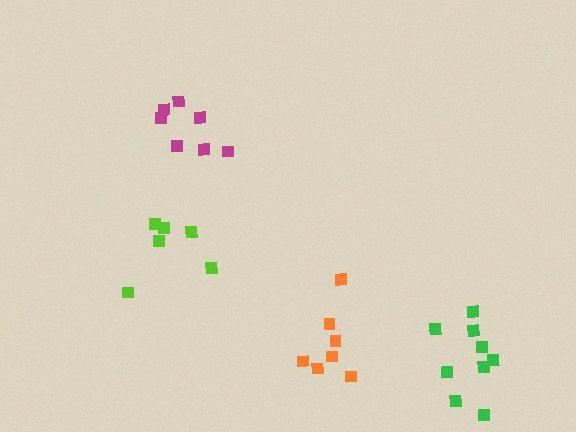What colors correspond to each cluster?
The clusters are colored: lime, green, orange, magenta.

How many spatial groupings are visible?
There are 4 spatial groupings.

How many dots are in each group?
Group 1: 6 dots, Group 2: 9 dots, Group 3: 7 dots, Group 4: 7 dots (29 total).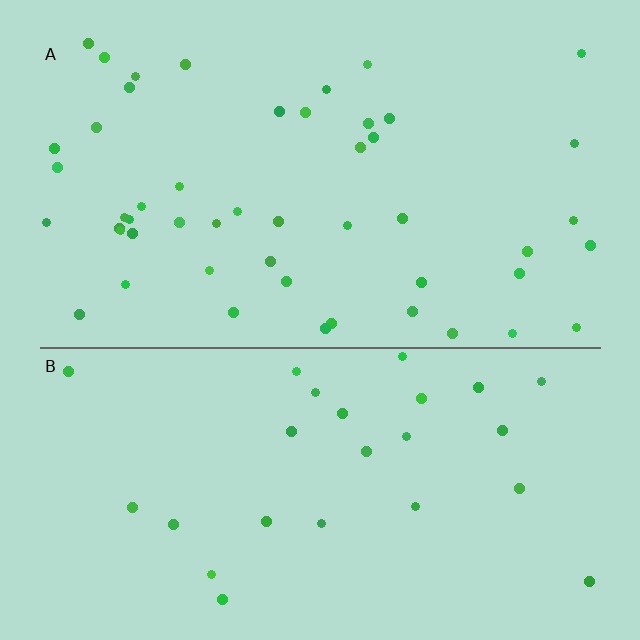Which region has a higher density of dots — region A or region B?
A (the top).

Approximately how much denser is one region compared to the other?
Approximately 1.9× — region A over region B.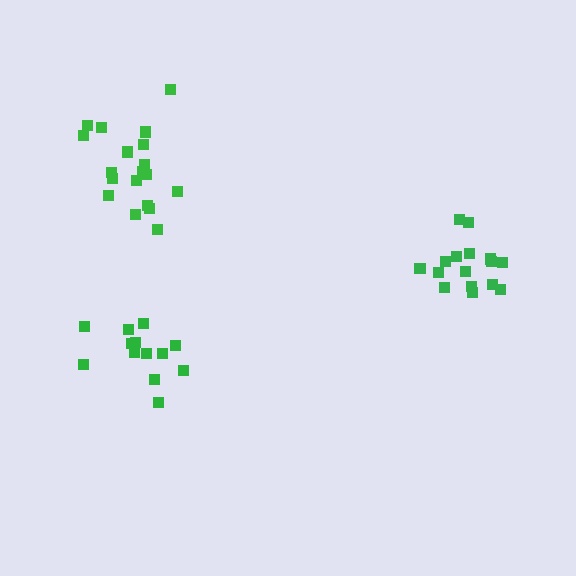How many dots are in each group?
Group 1: 13 dots, Group 2: 16 dots, Group 3: 19 dots (48 total).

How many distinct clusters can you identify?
There are 3 distinct clusters.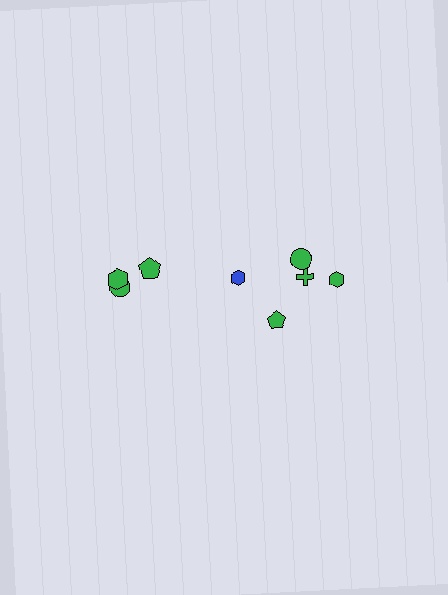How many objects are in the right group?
There are 5 objects.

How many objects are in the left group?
There are 3 objects.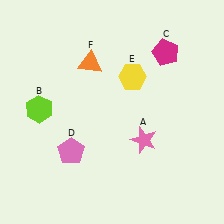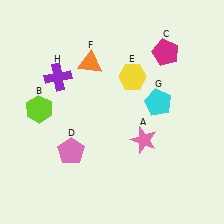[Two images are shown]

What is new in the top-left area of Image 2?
A purple cross (H) was added in the top-left area of Image 2.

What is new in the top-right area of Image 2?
A cyan pentagon (G) was added in the top-right area of Image 2.